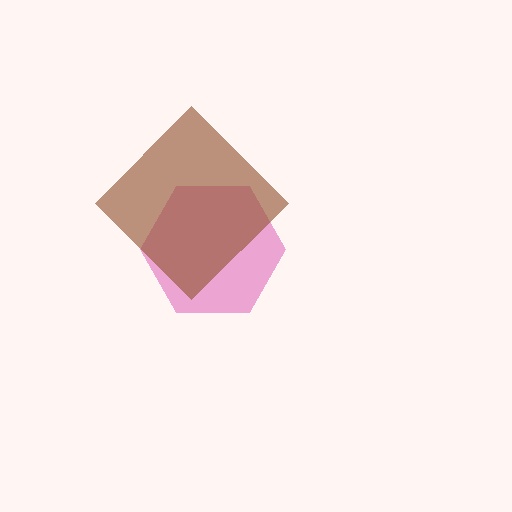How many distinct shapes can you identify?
There are 2 distinct shapes: a pink hexagon, a brown diamond.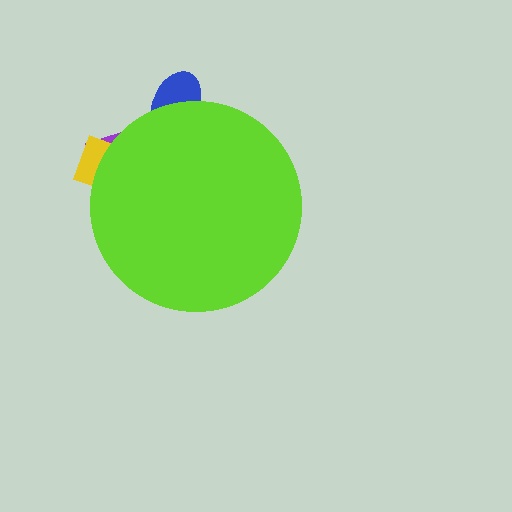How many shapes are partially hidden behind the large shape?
3 shapes are partially hidden.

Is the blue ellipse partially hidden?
Yes, the blue ellipse is partially hidden behind the lime circle.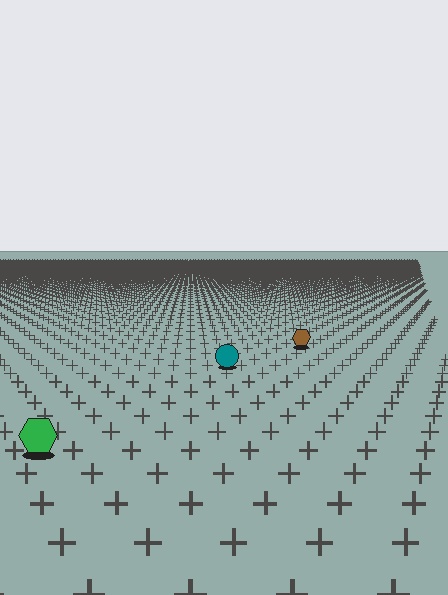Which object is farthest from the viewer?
The brown hexagon is farthest from the viewer. It appears smaller and the ground texture around it is denser.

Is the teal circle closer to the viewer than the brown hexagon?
Yes. The teal circle is closer — you can tell from the texture gradient: the ground texture is coarser near it.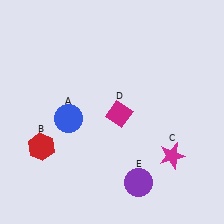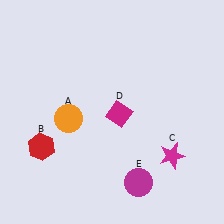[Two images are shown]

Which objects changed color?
A changed from blue to orange. E changed from purple to magenta.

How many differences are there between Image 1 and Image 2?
There are 2 differences between the two images.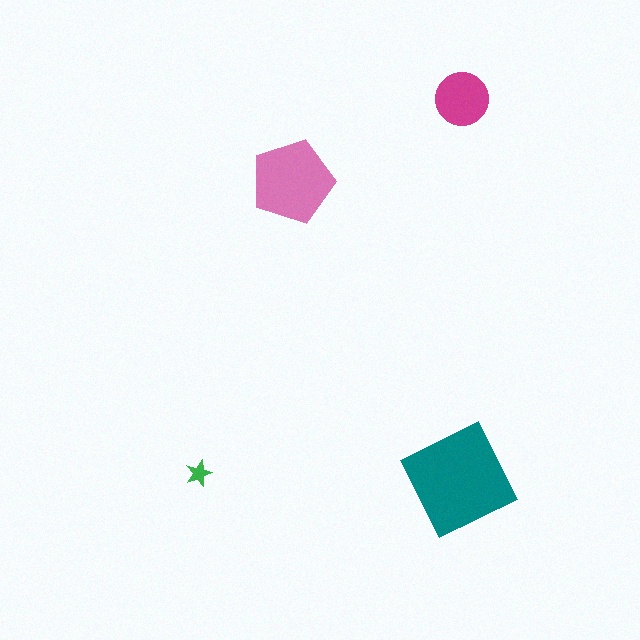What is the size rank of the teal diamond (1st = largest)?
1st.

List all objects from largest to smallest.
The teal diamond, the pink pentagon, the magenta circle, the green star.